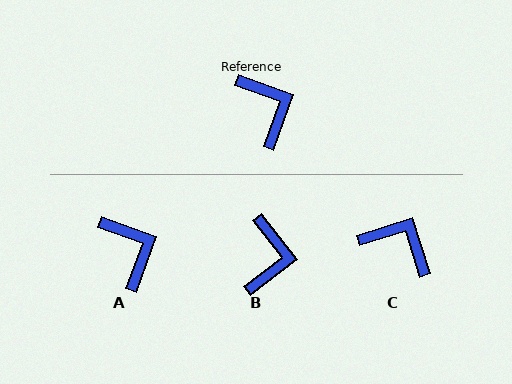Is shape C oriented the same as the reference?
No, it is off by about 37 degrees.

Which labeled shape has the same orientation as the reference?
A.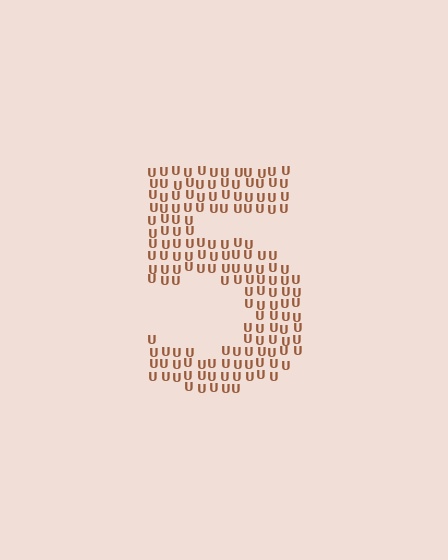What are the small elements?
The small elements are letter U's.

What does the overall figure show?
The overall figure shows the digit 5.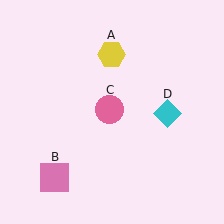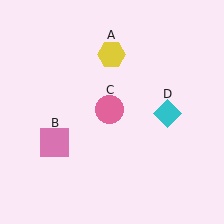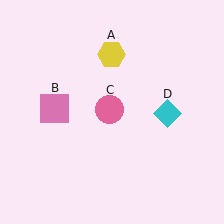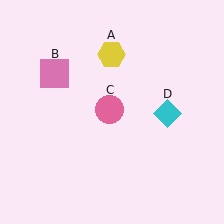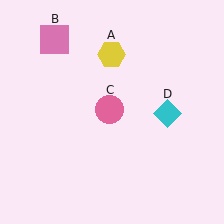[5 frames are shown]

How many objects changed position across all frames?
1 object changed position: pink square (object B).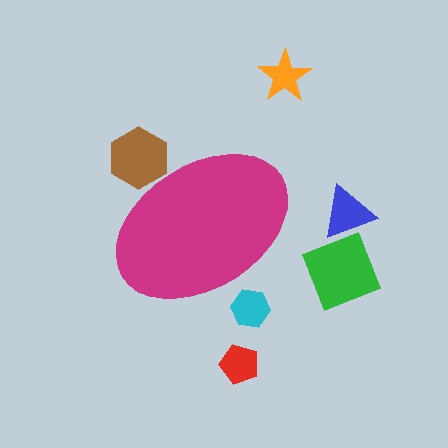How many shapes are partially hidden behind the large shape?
2 shapes are partially hidden.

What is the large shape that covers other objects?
A magenta ellipse.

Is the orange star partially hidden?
No, the orange star is fully visible.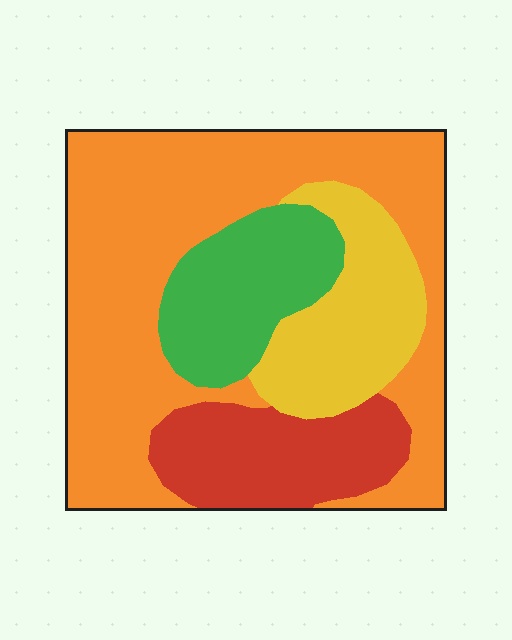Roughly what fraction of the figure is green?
Green takes up about one sixth (1/6) of the figure.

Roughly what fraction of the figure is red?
Red takes up about one sixth (1/6) of the figure.